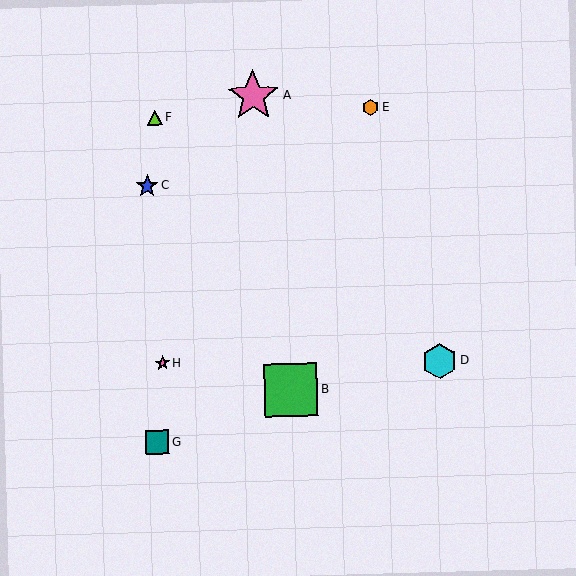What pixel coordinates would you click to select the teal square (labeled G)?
Click at (157, 442) to select the teal square G.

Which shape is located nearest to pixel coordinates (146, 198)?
The blue star (labeled C) at (147, 186) is nearest to that location.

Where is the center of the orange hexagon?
The center of the orange hexagon is at (371, 108).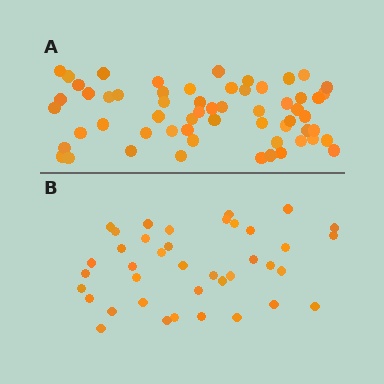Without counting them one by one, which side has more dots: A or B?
Region A (the top region) has more dots.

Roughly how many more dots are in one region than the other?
Region A has approximately 20 more dots than region B.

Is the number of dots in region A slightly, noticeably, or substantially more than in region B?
Region A has substantially more. The ratio is roughly 1.5 to 1.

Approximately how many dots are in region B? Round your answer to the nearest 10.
About 40 dots. (The exact count is 39, which rounds to 40.)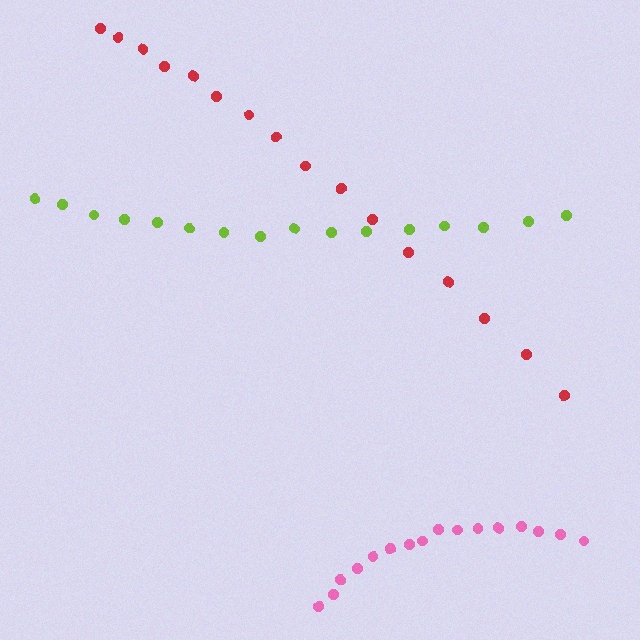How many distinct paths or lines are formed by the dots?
There are 3 distinct paths.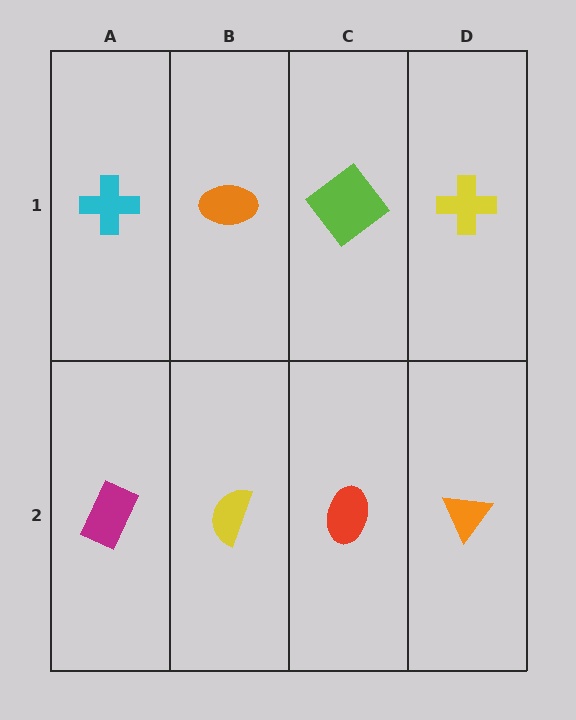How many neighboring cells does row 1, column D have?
2.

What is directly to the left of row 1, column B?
A cyan cross.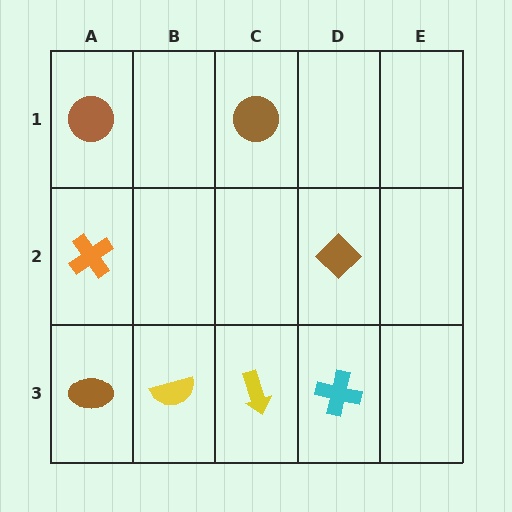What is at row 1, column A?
A brown circle.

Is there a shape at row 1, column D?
No, that cell is empty.